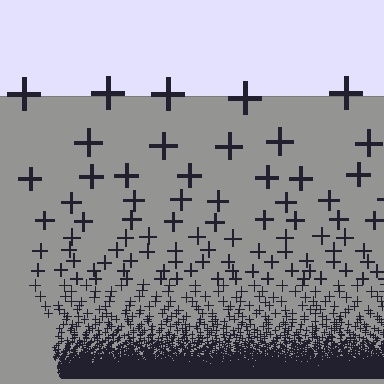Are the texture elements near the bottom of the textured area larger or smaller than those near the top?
Smaller. The gradient is inverted — elements near the bottom are smaller and denser.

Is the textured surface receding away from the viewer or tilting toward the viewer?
The surface appears to tilt toward the viewer. Texture elements get larger and sparser toward the top.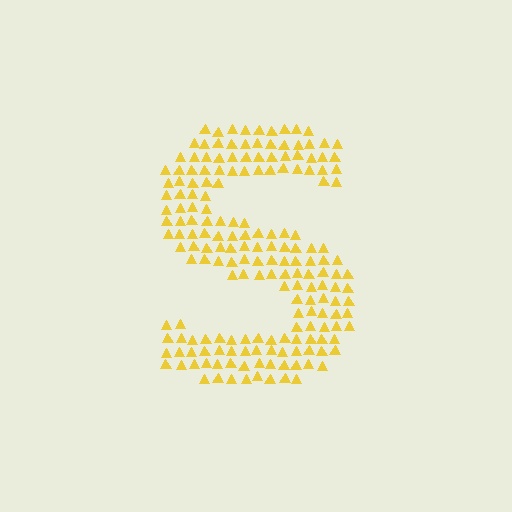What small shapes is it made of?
It is made of small triangles.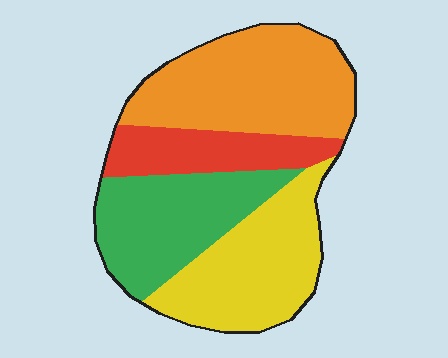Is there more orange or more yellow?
Orange.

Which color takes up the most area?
Orange, at roughly 35%.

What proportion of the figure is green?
Green takes up less than a quarter of the figure.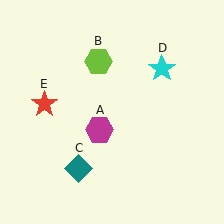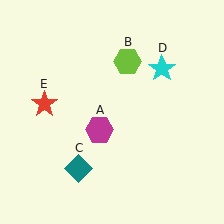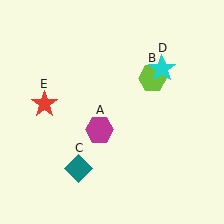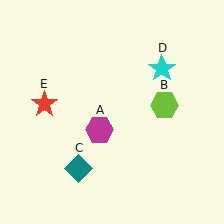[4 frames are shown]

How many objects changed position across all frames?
1 object changed position: lime hexagon (object B).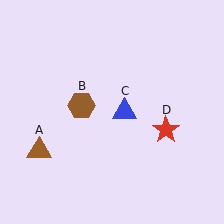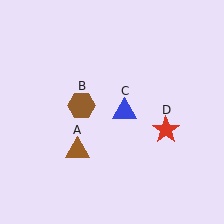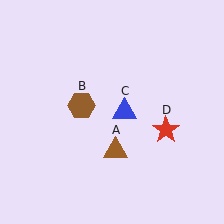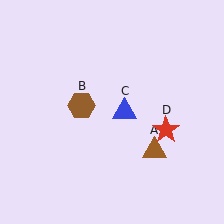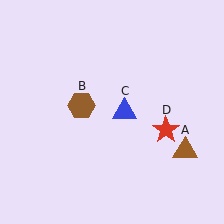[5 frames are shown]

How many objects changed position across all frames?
1 object changed position: brown triangle (object A).